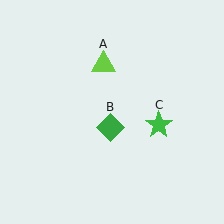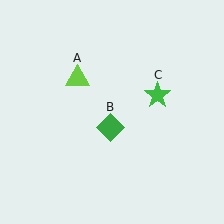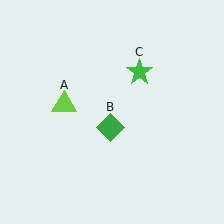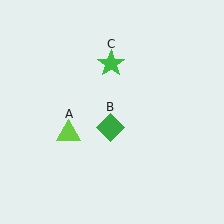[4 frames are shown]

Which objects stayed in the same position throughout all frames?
Green diamond (object B) remained stationary.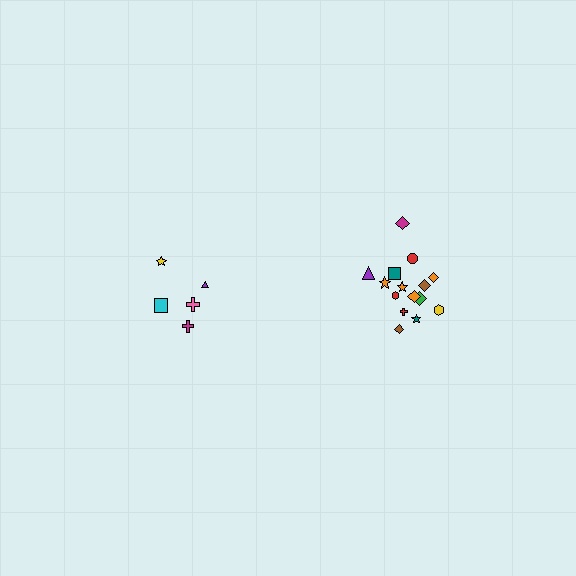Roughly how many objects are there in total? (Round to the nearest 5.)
Roughly 20 objects in total.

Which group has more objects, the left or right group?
The right group.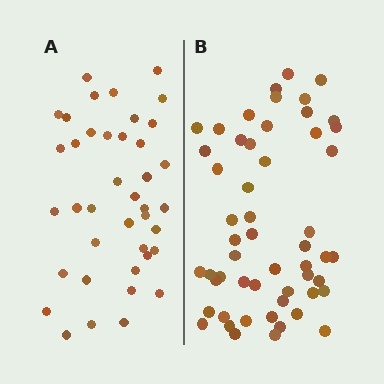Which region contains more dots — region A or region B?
Region B (the right region) has more dots.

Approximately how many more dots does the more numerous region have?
Region B has approximately 15 more dots than region A.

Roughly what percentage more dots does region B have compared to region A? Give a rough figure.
About 35% more.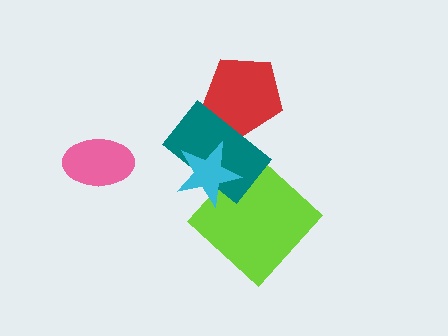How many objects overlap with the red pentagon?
1 object overlaps with the red pentagon.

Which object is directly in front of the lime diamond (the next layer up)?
The teal rectangle is directly in front of the lime diamond.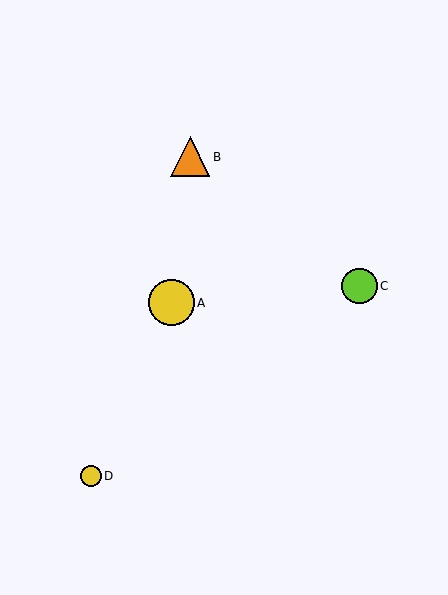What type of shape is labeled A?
Shape A is a yellow circle.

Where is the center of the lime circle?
The center of the lime circle is at (359, 286).